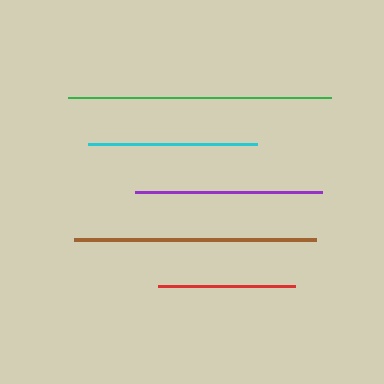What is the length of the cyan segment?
The cyan segment is approximately 170 pixels long.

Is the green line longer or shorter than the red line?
The green line is longer than the red line.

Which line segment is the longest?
The green line is the longest at approximately 263 pixels.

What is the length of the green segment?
The green segment is approximately 263 pixels long.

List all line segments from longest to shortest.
From longest to shortest: green, brown, purple, cyan, red.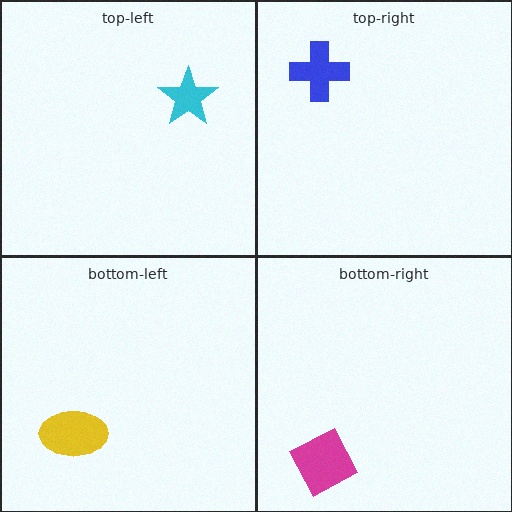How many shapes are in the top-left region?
1.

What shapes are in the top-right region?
The blue cross.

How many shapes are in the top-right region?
1.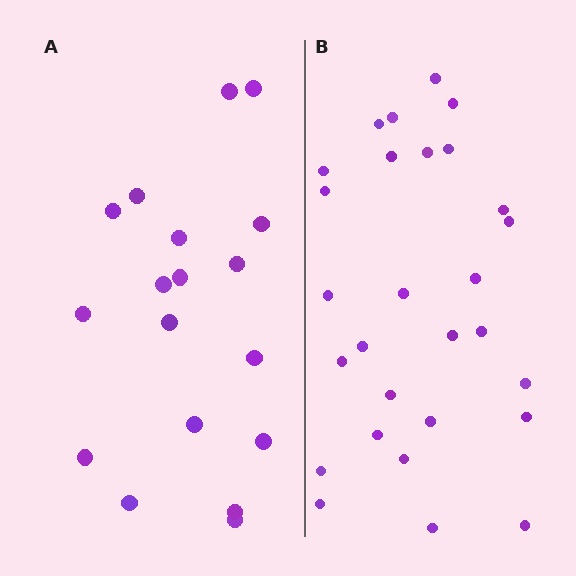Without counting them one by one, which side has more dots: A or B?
Region B (the right region) has more dots.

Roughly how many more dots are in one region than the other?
Region B has roughly 10 or so more dots than region A.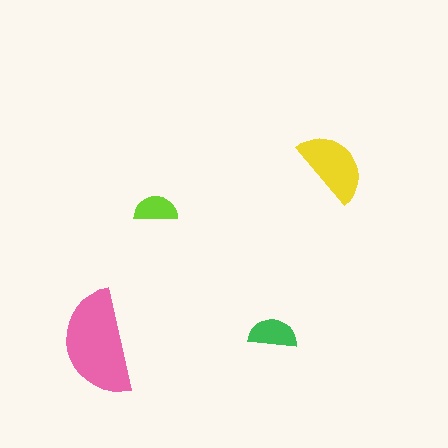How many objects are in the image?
There are 4 objects in the image.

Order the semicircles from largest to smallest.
the pink one, the yellow one, the green one, the lime one.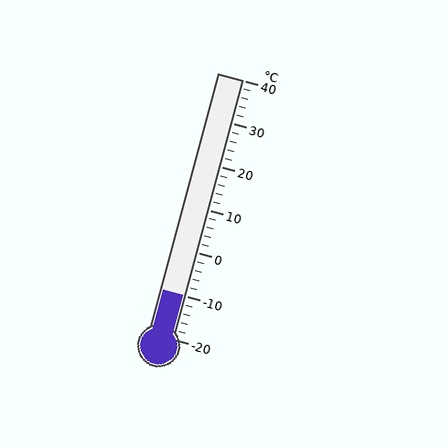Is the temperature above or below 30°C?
The temperature is below 30°C.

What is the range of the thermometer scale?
The thermometer scale ranges from -20°C to 40°C.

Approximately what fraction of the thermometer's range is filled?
The thermometer is filled to approximately 15% of its range.